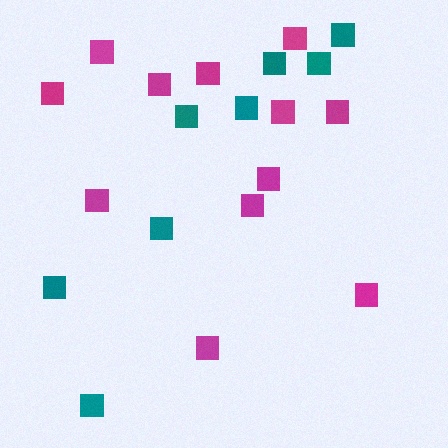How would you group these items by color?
There are 2 groups: one group of magenta squares (12) and one group of teal squares (8).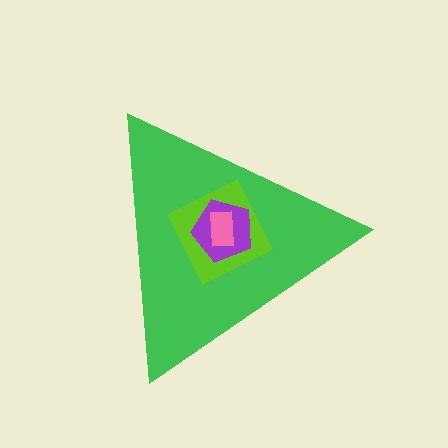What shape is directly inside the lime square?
The purple pentagon.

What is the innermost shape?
The pink rectangle.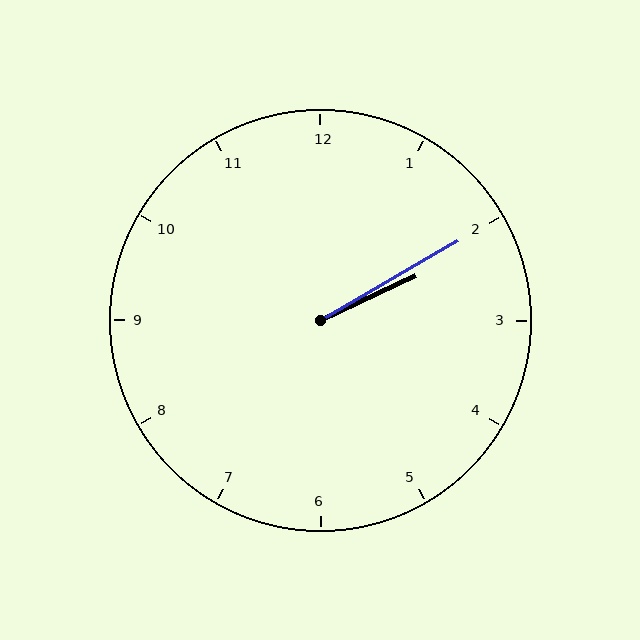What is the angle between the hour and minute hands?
Approximately 5 degrees.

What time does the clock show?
2:10.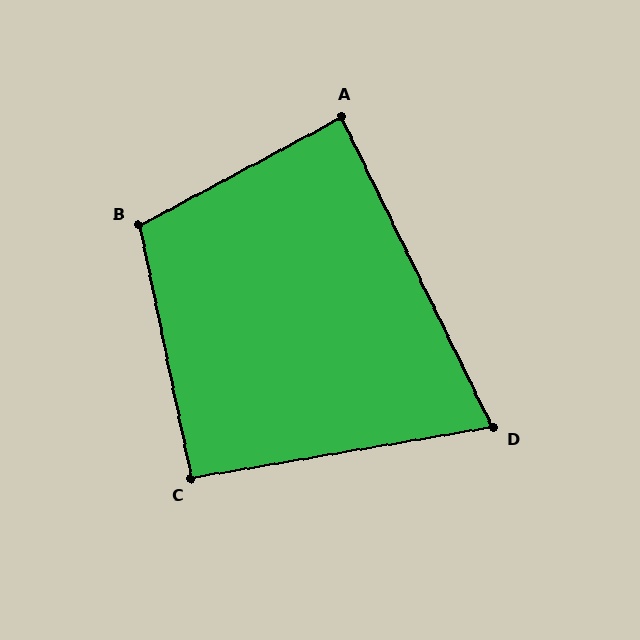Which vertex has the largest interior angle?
B, at approximately 106 degrees.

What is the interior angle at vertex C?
Approximately 92 degrees (approximately right).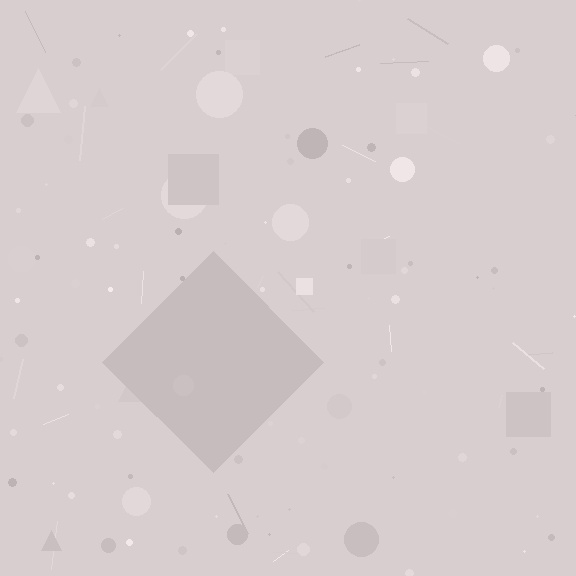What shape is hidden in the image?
A diamond is hidden in the image.